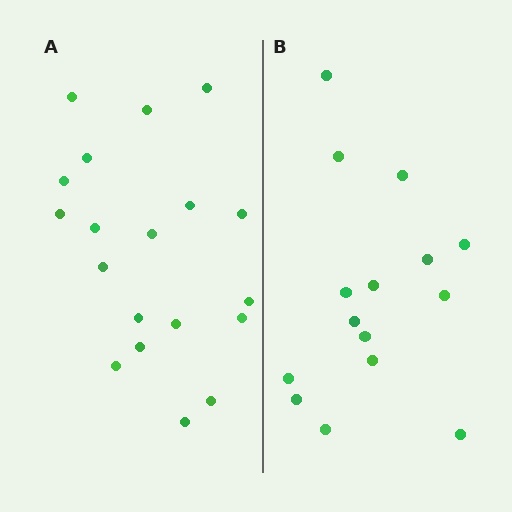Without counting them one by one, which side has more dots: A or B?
Region A (the left region) has more dots.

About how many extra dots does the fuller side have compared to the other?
Region A has about 4 more dots than region B.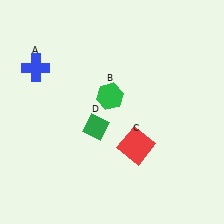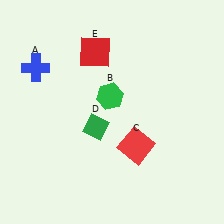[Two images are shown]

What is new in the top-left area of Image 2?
A red square (E) was added in the top-left area of Image 2.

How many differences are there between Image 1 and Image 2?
There is 1 difference between the two images.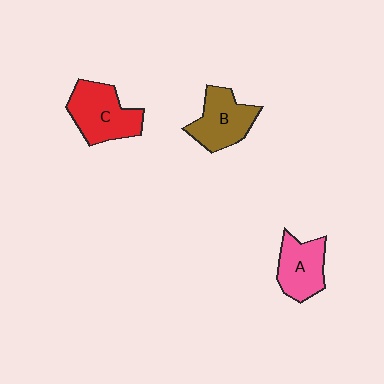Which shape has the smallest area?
Shape A (pink).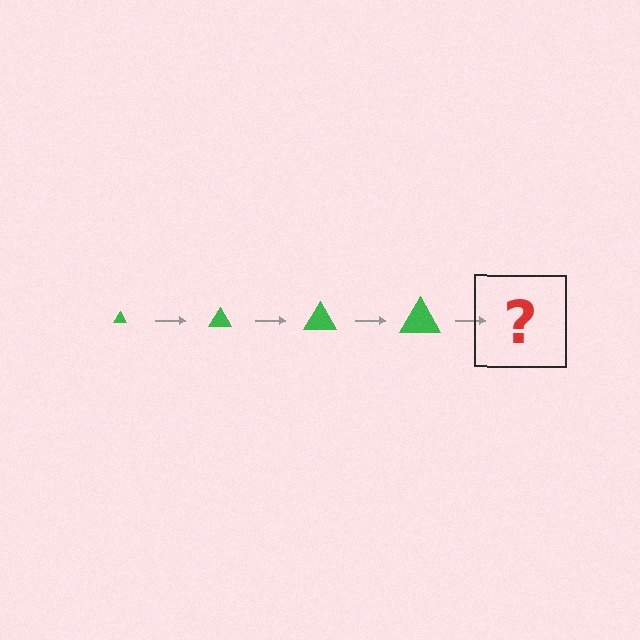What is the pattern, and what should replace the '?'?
The pattern is that the triangle gets progressively larger each step. The '?' should be a green triangle, larger than the previous one.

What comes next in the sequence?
The next element should be a green triangle, larger than the previous one.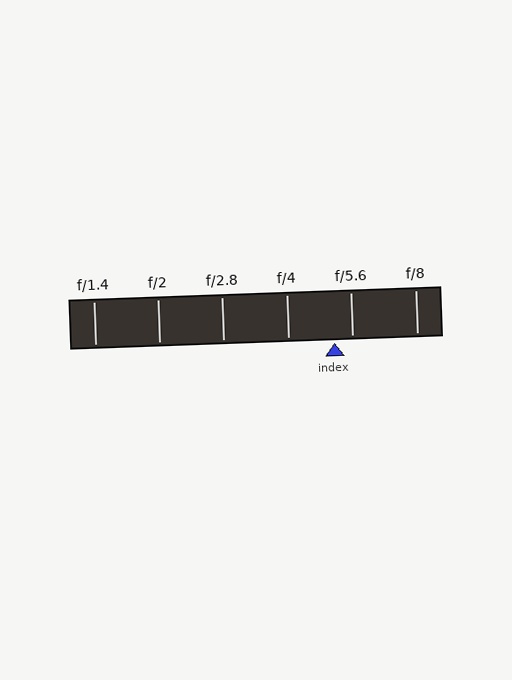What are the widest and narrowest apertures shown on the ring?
The widest aperture shown is f/1.4 and the narrowest is f/8.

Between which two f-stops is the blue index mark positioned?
The index mark is between f/4 and f/5.6.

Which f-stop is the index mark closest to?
The index mark is closest to f/5.6.